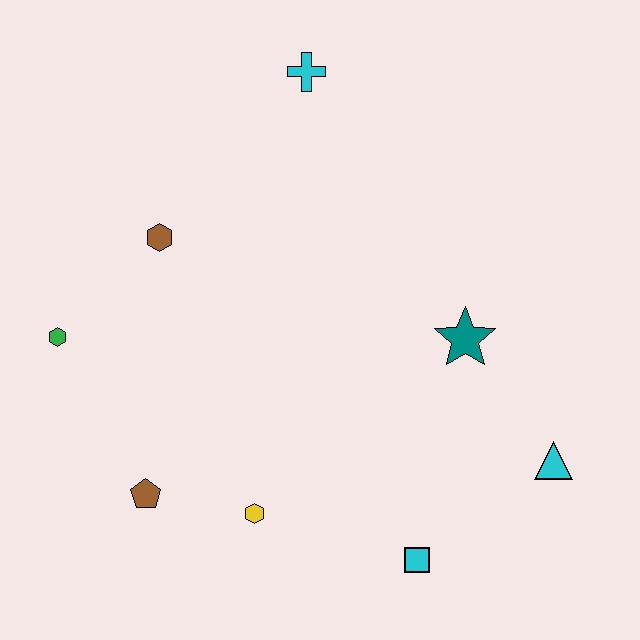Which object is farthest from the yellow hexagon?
The cyan cross is farthest from the yellow hexagon.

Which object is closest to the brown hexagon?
The green hexagon is closest to the brown hexagon.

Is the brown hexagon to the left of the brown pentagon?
No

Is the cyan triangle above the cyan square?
Yes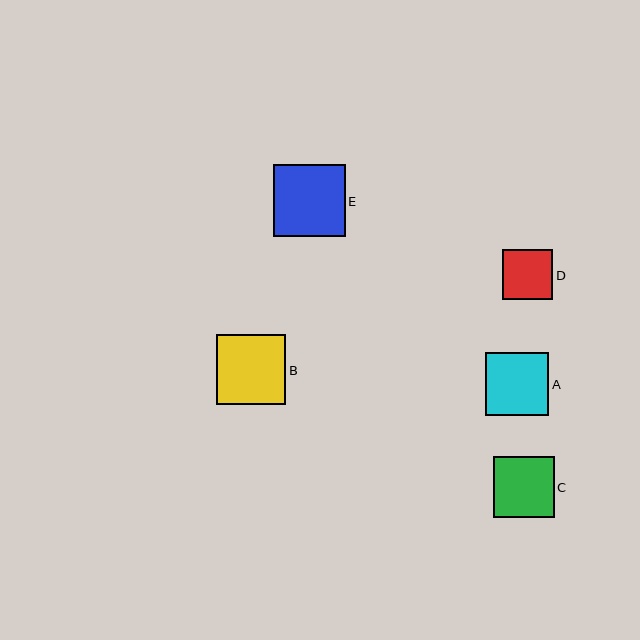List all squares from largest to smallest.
From largest to smallest: E, B, A, C, D.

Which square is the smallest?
Square D is the smallest with a size of approximately 50 pixels.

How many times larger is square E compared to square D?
Square E is approximately 1.4 times the size of square D.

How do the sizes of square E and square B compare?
Square E and square B are approximately the same size.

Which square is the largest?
Square E is the largest with a size of approximately 72 pixels.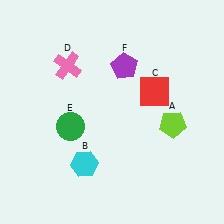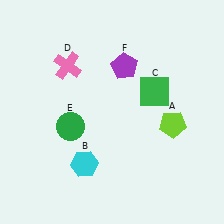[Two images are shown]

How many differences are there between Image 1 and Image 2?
There is 1 difference between the two images.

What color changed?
The square (C) changed from red in Image 1 to green in Image 2.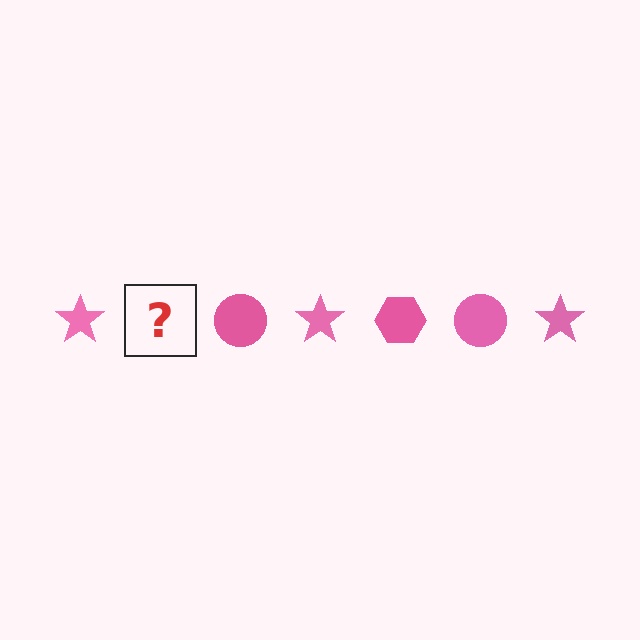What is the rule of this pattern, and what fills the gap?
The rule is that the pattern cycles through star, hexagon, circle shapes in pink. The gap should be filled with a pink hexagon.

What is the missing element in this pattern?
The missing element is a pink hexagon.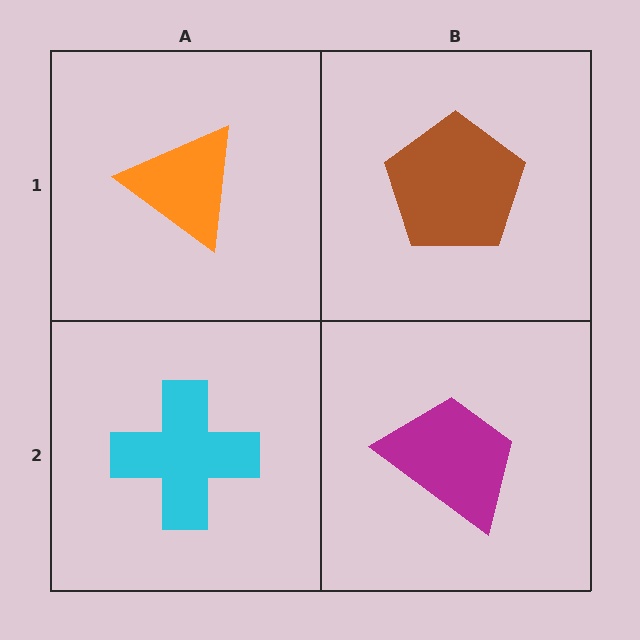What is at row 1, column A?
An orange triangle.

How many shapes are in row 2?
2 shapes.